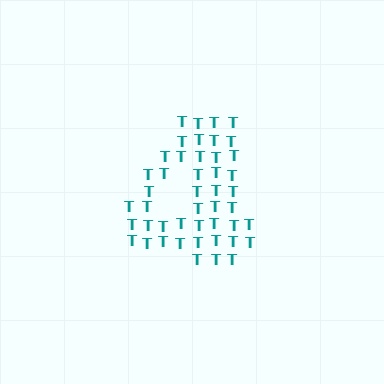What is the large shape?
The large shape is the digit 4.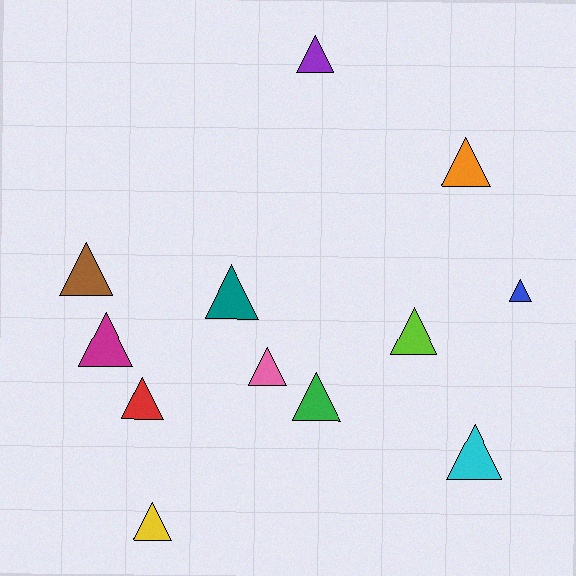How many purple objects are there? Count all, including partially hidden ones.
There is 1 purple object.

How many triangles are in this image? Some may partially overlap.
There are 12 triangles.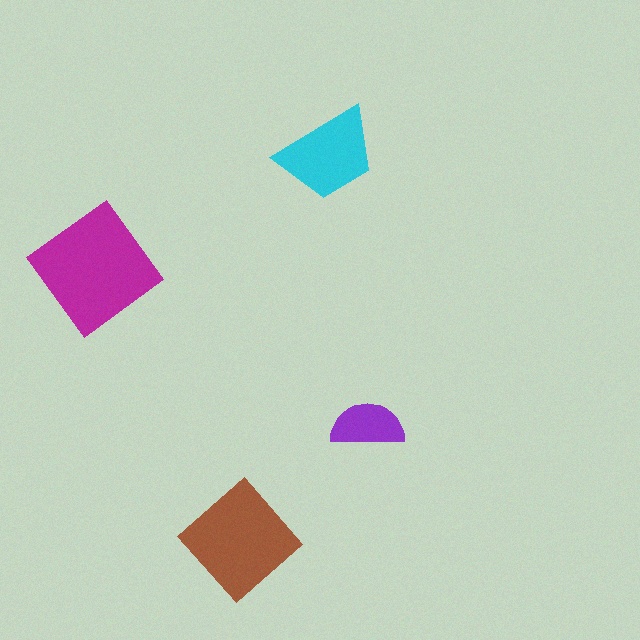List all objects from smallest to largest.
The purple semicircle, the cyan trapezoid, the brown diamond, the magenta diamond.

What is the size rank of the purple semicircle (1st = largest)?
4th.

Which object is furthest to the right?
The purple semicircle is rightmost.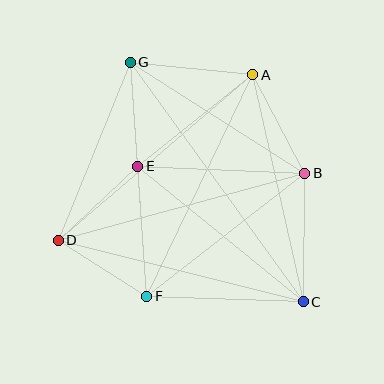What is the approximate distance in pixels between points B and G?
The distance between B and G is approximately 207 pixels.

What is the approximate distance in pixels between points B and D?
The distance between B and D is approximately 255 pixels.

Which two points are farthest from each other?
Points C and G are farthest from each other.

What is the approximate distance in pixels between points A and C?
The distance between A and C is approximately 233 pixels.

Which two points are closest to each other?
Points E and G are closest to each other.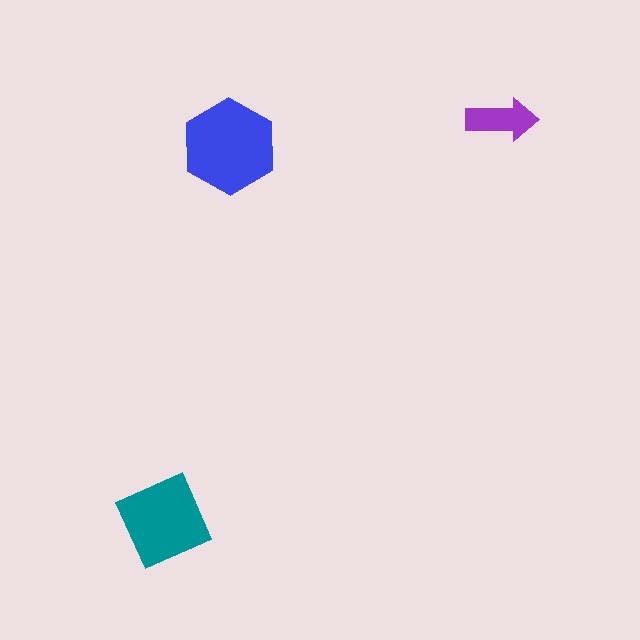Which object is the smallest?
The purple arrow.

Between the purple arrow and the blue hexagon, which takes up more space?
The blue hexagon.